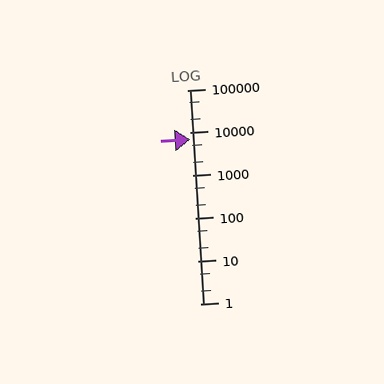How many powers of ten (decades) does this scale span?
The scale spans 5 decades, from 1 to 100000.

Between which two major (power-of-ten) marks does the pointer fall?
The pointer is between 1000 and 10000.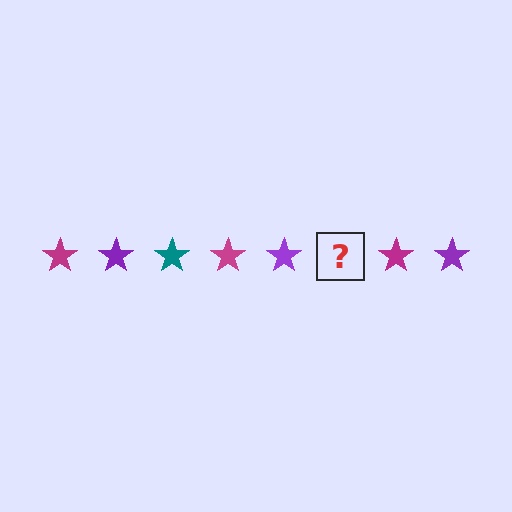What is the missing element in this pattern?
The missing element is a teal star.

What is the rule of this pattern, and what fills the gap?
The rule is that the pattern cycles through magenta, purple, teal stars. The gap should be filled with a teal star.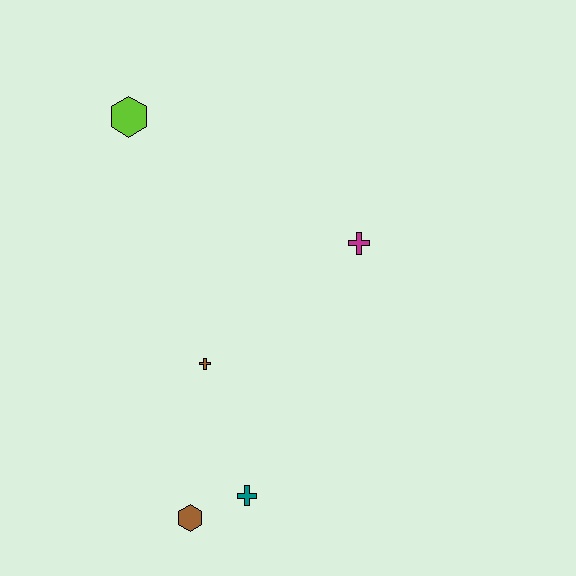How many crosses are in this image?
There are 3 crosses.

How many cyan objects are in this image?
There are no cyan objects.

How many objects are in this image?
There are 5 objects.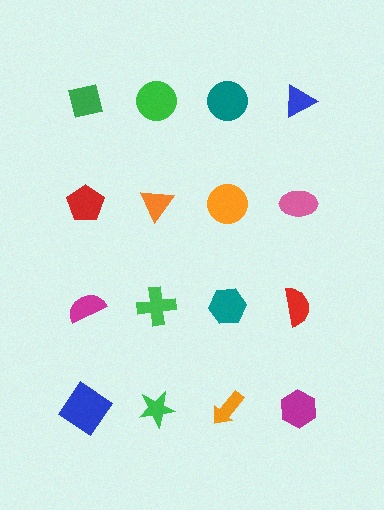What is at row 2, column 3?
An orange circle.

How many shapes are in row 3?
4 shapes.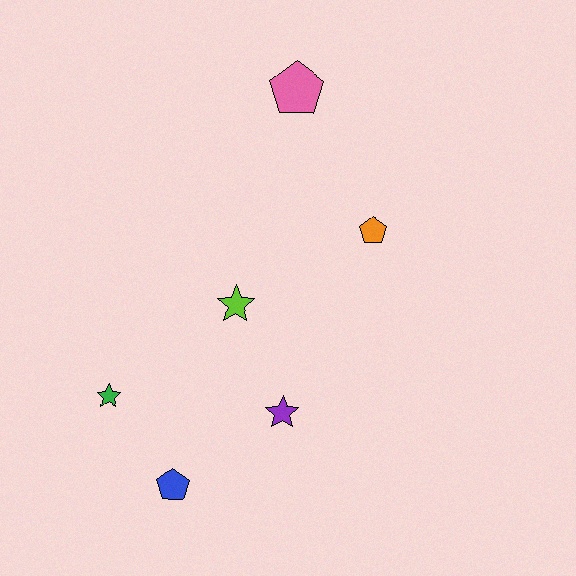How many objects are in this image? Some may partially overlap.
There are 6 objects.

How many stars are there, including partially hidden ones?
There are 3 stars.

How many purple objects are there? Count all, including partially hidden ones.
There is 1 purple object.